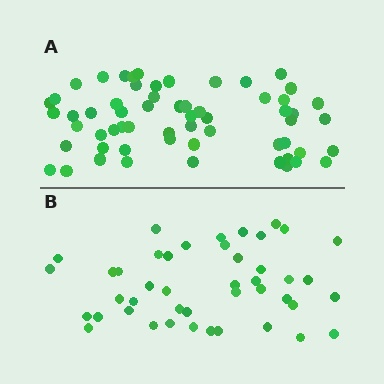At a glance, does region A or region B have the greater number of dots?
Region A (the top region) has more dots.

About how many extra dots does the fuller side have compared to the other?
Region A has approximately 15 more dots than region B.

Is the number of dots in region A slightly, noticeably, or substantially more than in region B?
Region A has noticeably more, but not dramatically so. The ratio is roughly 1.4 to 1.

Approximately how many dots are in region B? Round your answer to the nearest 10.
About 40 dots. (The exact count is 44, which rounds to 40.)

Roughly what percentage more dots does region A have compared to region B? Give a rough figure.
About 35% more.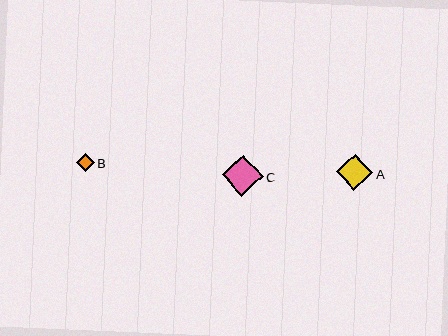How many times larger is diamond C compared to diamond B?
Diamond C is approximately 2.3 times the size of diamond B.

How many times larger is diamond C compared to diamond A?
Diamond C is approximately 1.1 times the size of diamond A.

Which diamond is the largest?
Diamond C is the largest with a size of approximately 41 pixels.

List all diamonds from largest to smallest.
From largest to smallest: C, A, B.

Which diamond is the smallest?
Diamond B is the smallest with a size of approximately 17 pixels.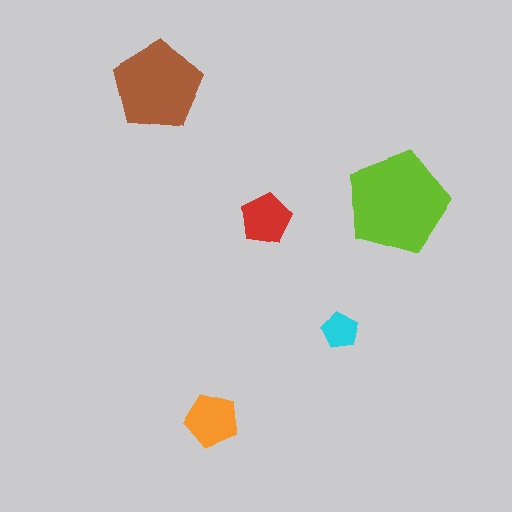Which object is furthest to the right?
The lime pentagon is rightmost.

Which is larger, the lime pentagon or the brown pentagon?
The lime one.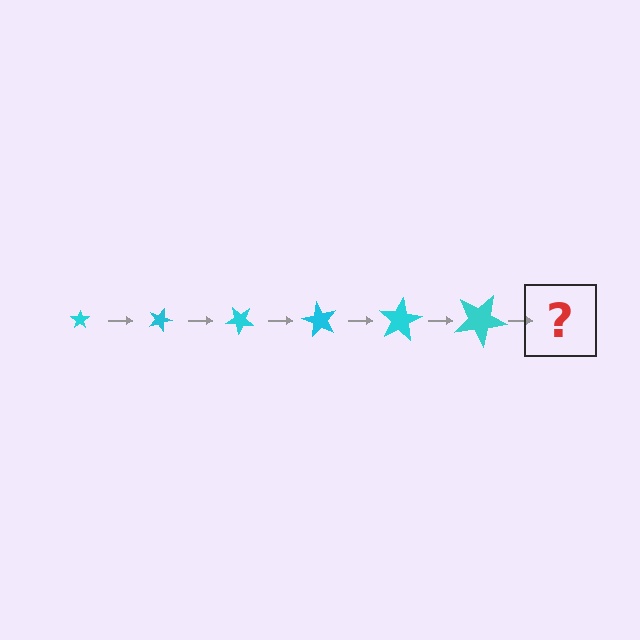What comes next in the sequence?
The next element should be a star, larger than the previous one and rotated 120 degrees from the start.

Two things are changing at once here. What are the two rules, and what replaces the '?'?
The two rules are that the star grows larger each step and it rotates 20 degrees each step. The '?' should be a star, larger than the previous one and rotated 120 degrees from the start.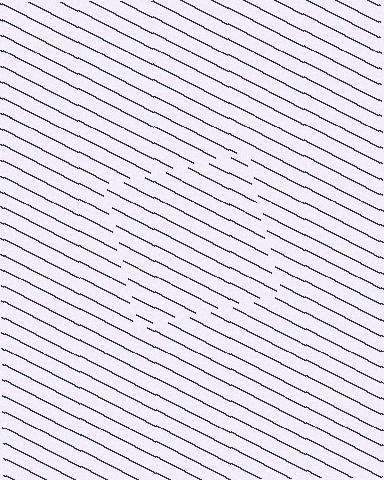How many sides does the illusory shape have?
4 sides — the line-ends trace a square.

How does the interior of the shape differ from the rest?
The interior of the shape contains the same grating, shifted by half a period — the contour is defined by the phase discontinuity where line-ends from the inner and outer gratings abut.